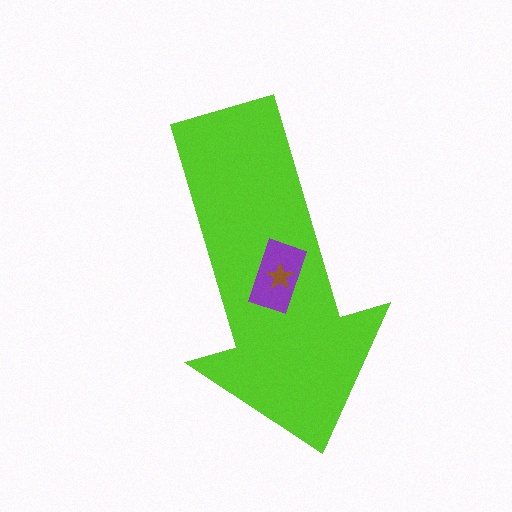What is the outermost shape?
The lime arrow.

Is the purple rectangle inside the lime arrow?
Yes.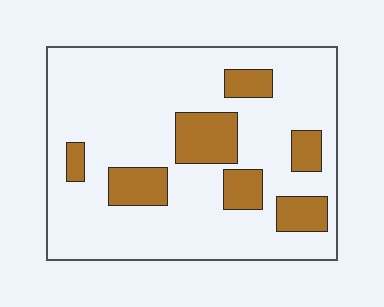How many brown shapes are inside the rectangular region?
7.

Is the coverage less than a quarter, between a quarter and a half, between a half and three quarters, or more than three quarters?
Less than a quarter.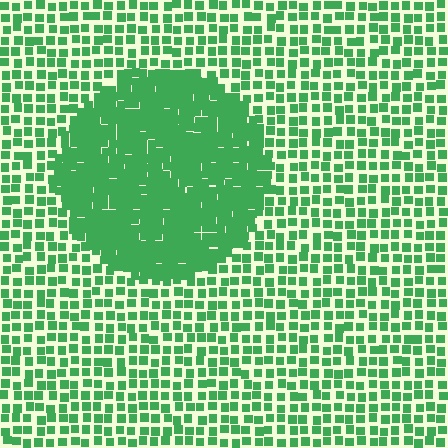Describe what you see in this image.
The image contains small green elements arranged at two different densities. A circle-shaped region is visible where the elements are more densely packed than the surrounding area.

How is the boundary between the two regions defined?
The boundary is defined by a change in element density (approximately 2.2x ratio). All elements are the same color, size, and shape.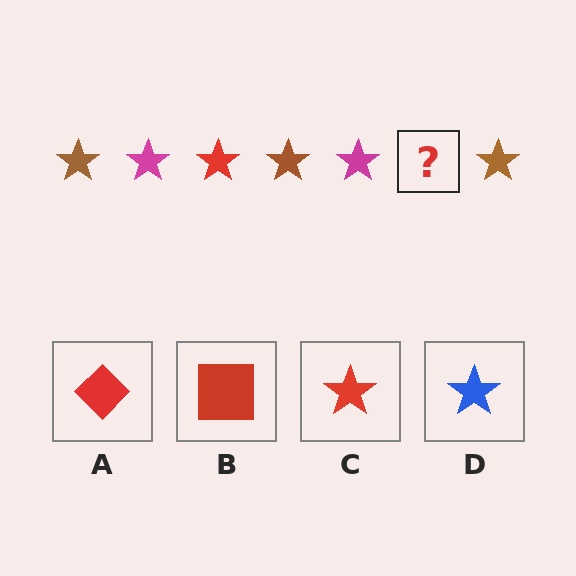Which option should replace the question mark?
Option C.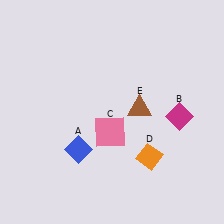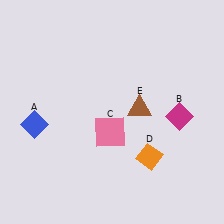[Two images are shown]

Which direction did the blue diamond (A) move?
The blue diamond (A) moved left.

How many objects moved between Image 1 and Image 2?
1 object moved between the two images.